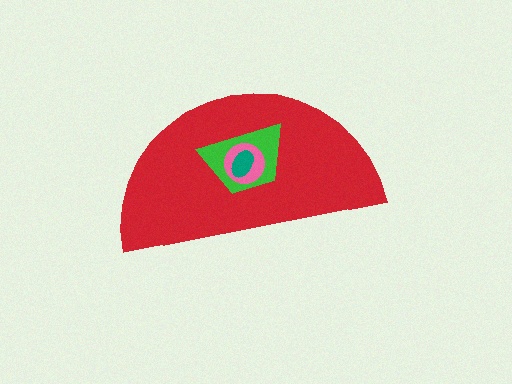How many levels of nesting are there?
4.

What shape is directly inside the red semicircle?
The green trapezoid.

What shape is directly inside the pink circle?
The teal ellipse.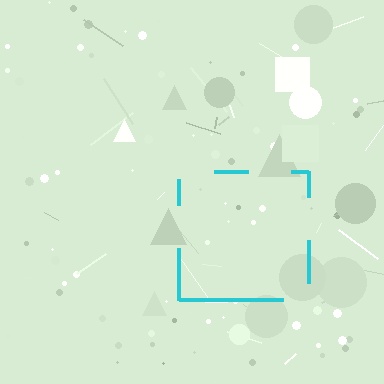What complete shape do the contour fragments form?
The contour fragments form a square.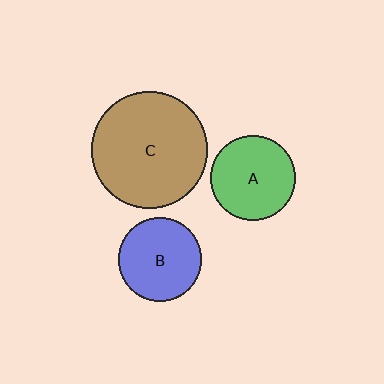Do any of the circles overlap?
No, none of the circles overlap.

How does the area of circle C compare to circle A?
Approximately 1.9 times.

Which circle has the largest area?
Circle C (brown).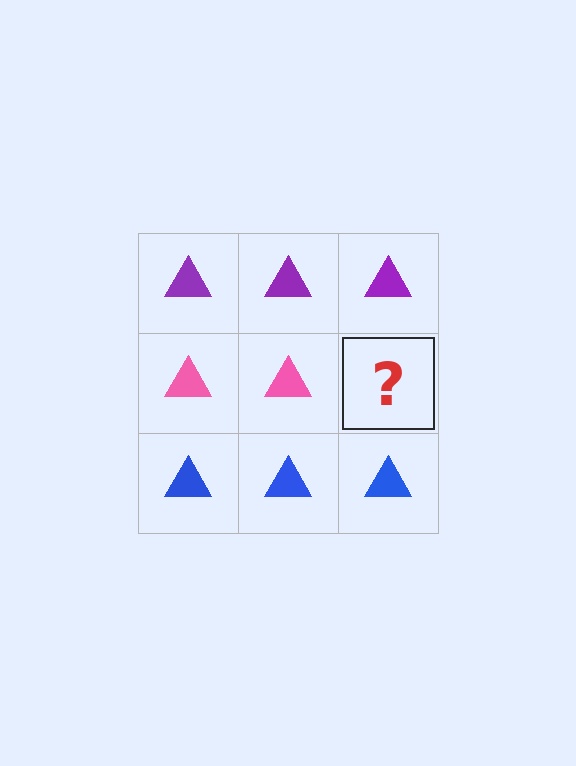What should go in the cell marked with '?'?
The missing cell should contain a pink triangle.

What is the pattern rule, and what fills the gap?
The rule is that each row has a consistent color. The gap should be filled with a pink triangle.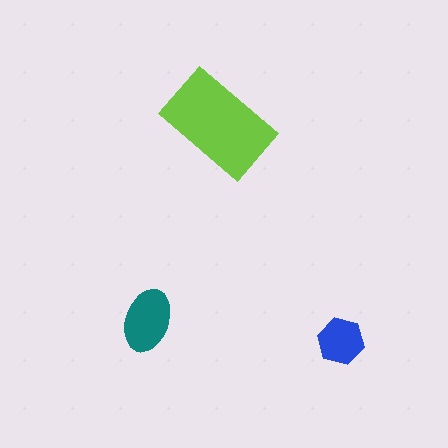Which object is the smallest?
The blue hexagon.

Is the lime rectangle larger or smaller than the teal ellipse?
Larger.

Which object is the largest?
The lime rectangle.